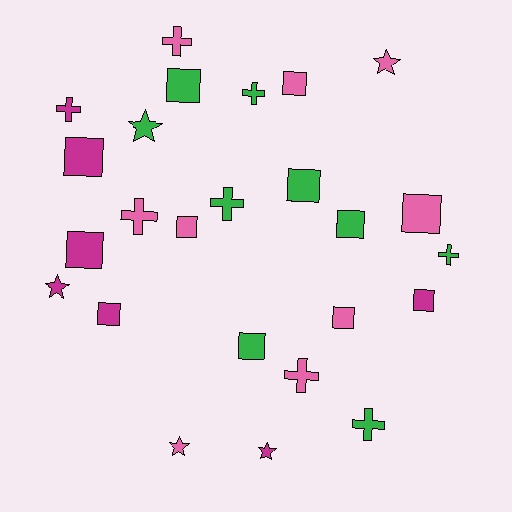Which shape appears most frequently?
Square, with 12 objects.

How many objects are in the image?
There are 25 objects.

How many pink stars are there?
There are 2 pink stars.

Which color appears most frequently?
Green, with 9 objects.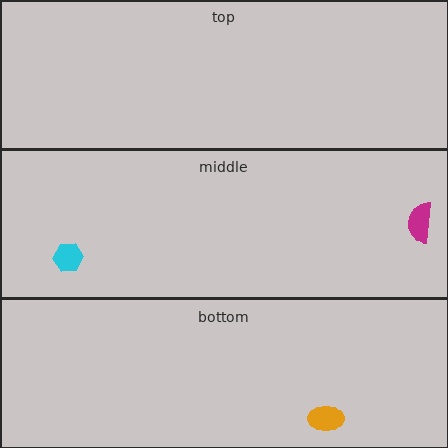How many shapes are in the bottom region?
1.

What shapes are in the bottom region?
The orange ellipse.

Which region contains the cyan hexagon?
The middle region.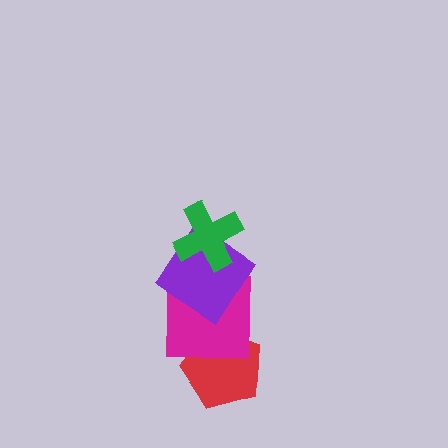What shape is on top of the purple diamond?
The green cross is on top of the purple diamond.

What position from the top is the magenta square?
The magenta square is 3rd from the top.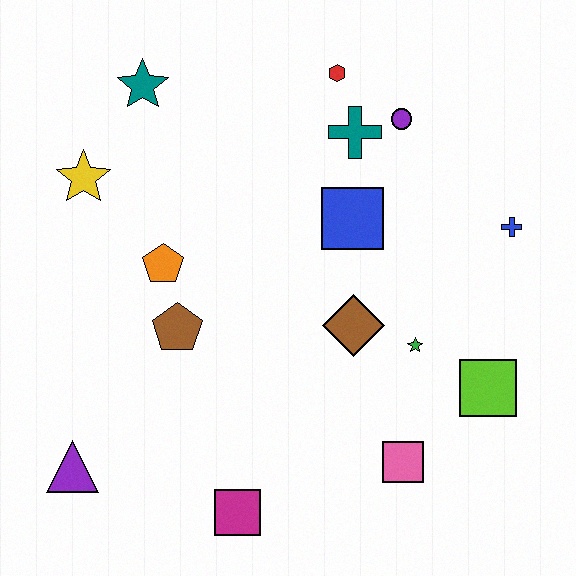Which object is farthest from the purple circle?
The purple triangle is farthest from the purple circle.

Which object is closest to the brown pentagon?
The orange pentagon is closest to the brown pentagon.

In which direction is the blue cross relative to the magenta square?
The blue cross is above the magenta square.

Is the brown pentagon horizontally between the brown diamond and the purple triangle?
Yes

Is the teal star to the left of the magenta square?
Yes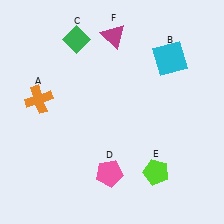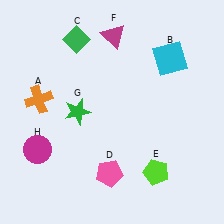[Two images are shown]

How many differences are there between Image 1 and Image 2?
There are 2 differences between the two images.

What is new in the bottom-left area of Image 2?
A magenta circle (H) was added in the bottom-left area of Image 2.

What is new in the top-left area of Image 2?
A green star (G) was added in the top-left area of Image 2.